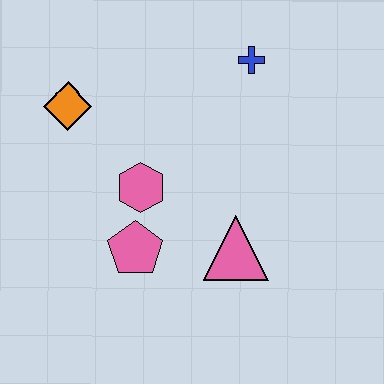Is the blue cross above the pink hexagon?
Yes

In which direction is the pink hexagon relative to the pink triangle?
The pink hexagon is to the left of the pink triangle.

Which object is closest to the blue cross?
The pink hexagon is closest to the blue cross.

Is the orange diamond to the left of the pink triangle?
Yes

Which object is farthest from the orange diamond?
The pink triangle is farthest from the orange diamond.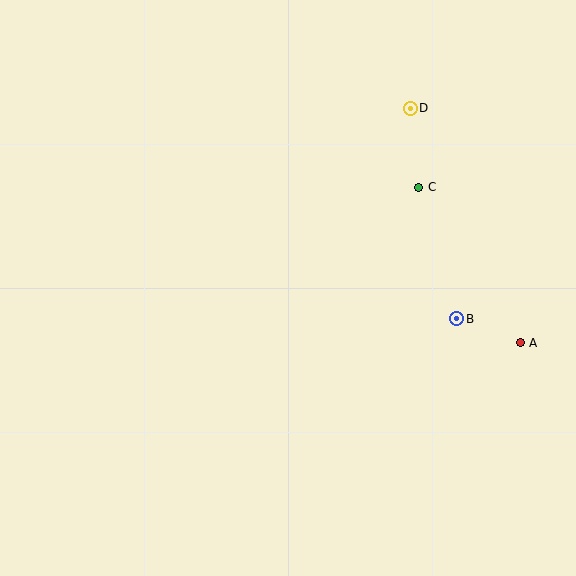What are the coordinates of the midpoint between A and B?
The midpoint between A and B is at (489, 331).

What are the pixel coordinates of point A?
Point A is at (520, 343).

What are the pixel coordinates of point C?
Point C is at (419, 187).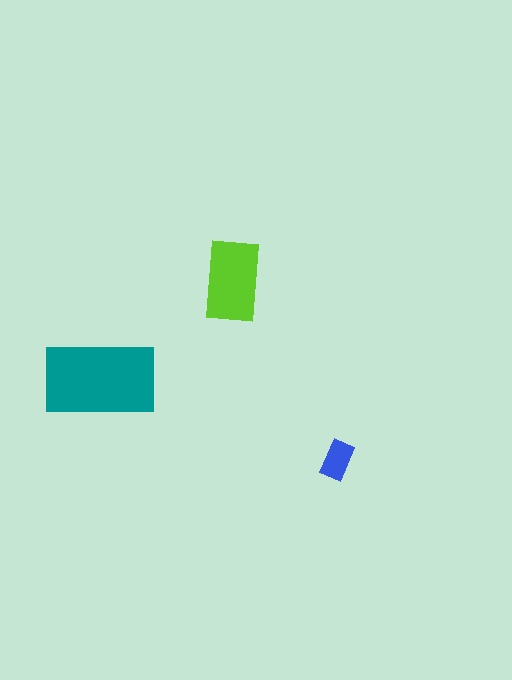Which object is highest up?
The lime rectangle is topmost.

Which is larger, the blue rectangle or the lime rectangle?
The lime one.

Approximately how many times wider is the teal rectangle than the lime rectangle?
About 1.5 times wider.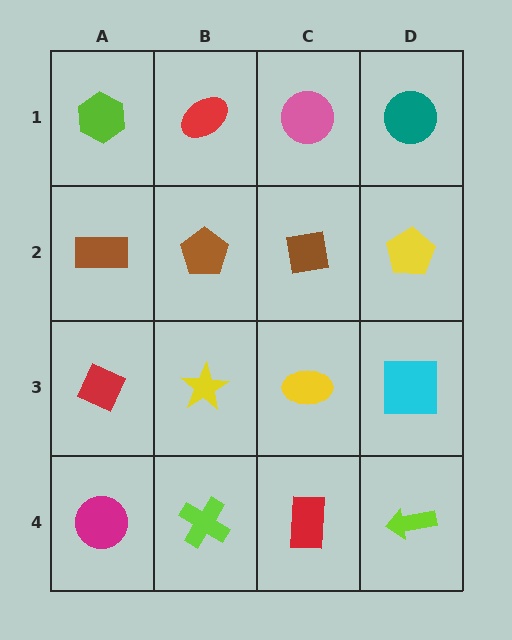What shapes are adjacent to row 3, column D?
A yellow pentagon (row 2, column D), a lime arrow (row 4, column D), a yellow ellipse (row 3, column C).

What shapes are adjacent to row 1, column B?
A brown pentagon (row 2, column B), a lime hexagon (row 1, column A), a pink circle (row 1, column C).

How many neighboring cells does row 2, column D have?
3.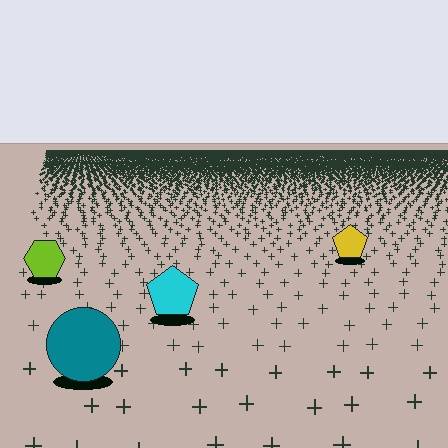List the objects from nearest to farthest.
From nearest to farthest: the teal circle, the cyan pentagon, the lime hexagon, the yellow pentagon.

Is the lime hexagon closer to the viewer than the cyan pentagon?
No. The cyan pentagon is closer — you can tell from the texture gradient: the ground texture is coarser near it.